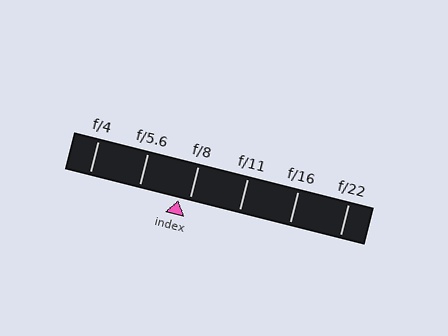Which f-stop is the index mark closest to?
The index mark is closest to f/8.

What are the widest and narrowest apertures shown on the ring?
The widest aperture shown is f/4 and the narrowest is f/22.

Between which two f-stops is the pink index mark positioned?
The index mark is between f/5.6 and f/8.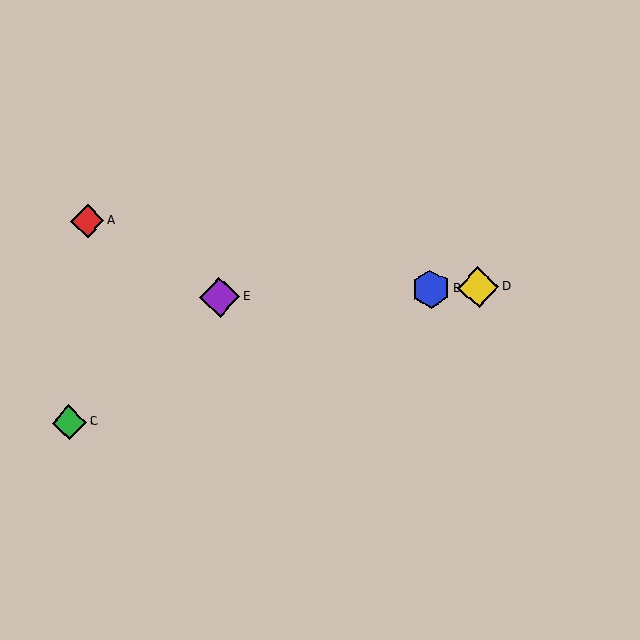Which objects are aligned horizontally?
Objects B, D, E are aligned horizontally.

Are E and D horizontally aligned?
Yes, both are at y≈297.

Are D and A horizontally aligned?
No, D is at y≈287 and A is at y≈221.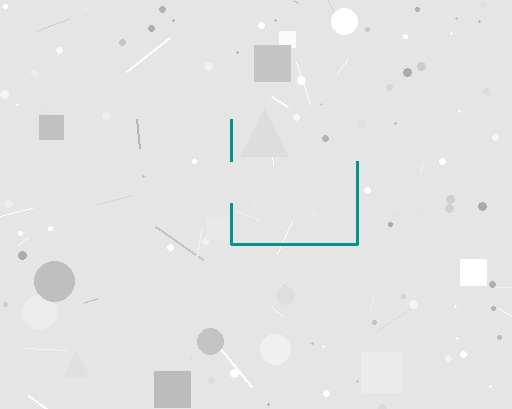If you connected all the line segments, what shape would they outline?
They would outline a square.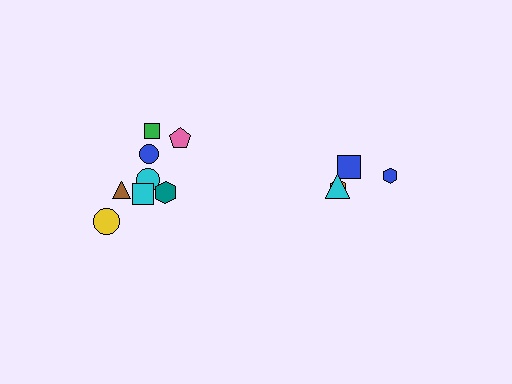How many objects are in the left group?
There are 8 objects.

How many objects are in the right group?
There are 4 objects.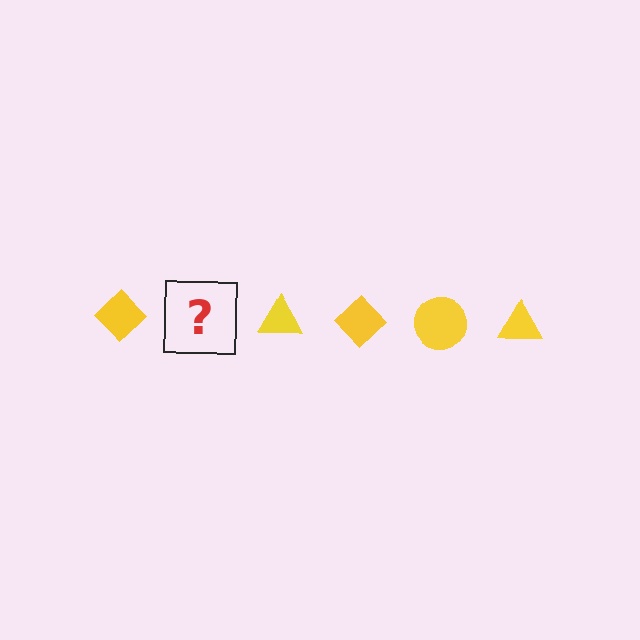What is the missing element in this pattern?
The missing element is a yellow circle.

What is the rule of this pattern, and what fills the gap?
The rule is that the pattern cycles through diamond, circle, triangle shapes in yellow. The gap should be filled with a yellow circle.